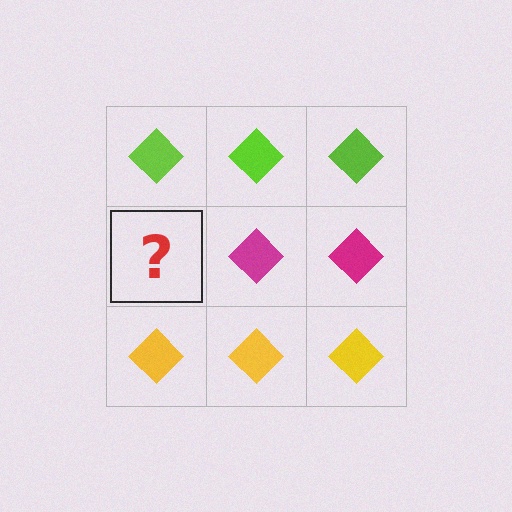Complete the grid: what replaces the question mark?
The question mark should be replaced with a magenta diamond.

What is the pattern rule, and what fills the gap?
The rule is that each row has a consistent color. The gap should be filled with a magenta diamond.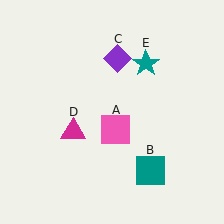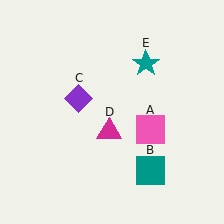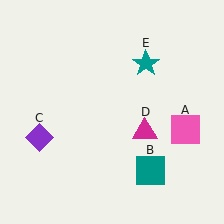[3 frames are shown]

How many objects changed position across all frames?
3 objects changed position: pink square (object A), purple diamond (object C), magenta triangle (object D).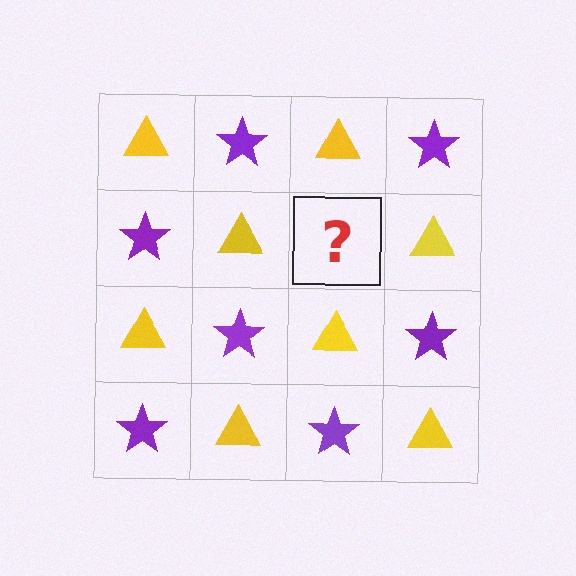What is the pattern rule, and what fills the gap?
The rule is that it alternates yellow triangle and purple star in a checkerboard pattern. The gap should be filled with a purple star.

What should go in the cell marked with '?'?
The missing cell should contain a purple star.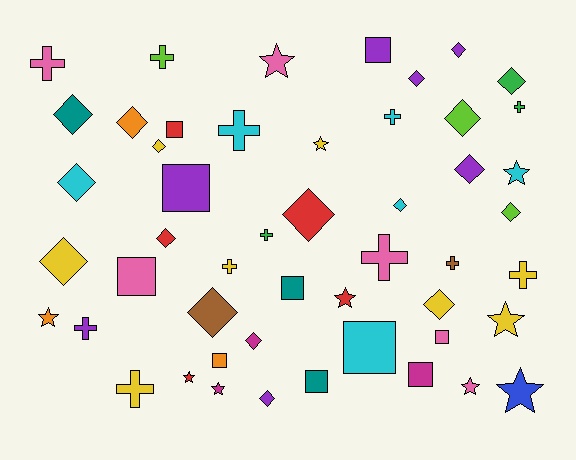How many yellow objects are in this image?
There are 8 yellow objects.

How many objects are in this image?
There are 50 objects.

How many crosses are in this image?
There are 12 crosses.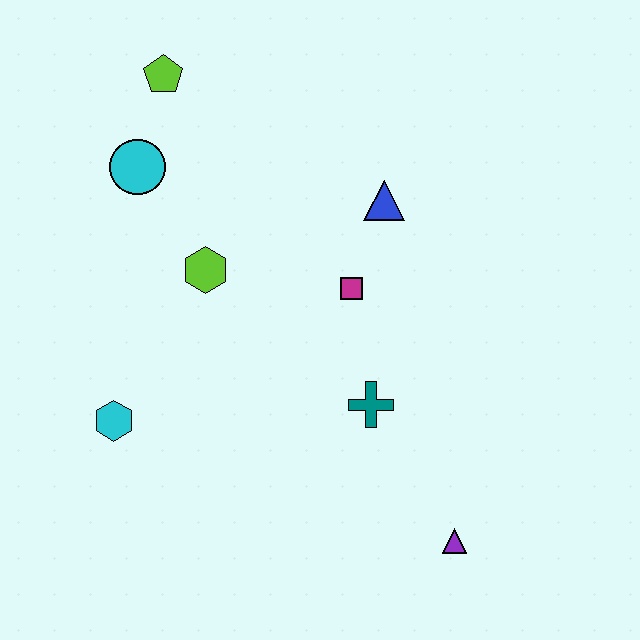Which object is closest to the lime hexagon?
The cyan circle is closest to the lime hexagon.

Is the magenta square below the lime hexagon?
Yes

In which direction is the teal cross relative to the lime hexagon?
The teal cross is to the right of the lime hexagon.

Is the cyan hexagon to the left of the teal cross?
Yes